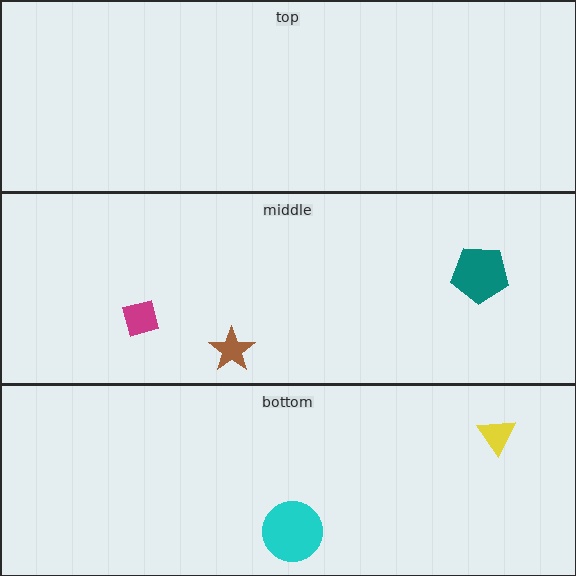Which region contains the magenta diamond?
The middle region.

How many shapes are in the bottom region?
2.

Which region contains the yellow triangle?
The bottom region.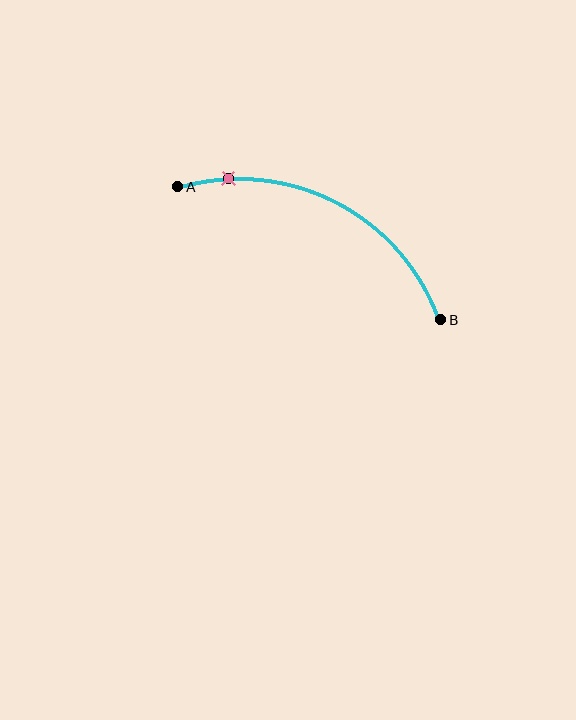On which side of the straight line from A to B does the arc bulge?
The arc bulges above the straight line connecting A and B.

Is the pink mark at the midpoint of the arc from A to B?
No. The pink mark lies on the arc but is closer to endpoint A. The arc midpoint would be at the point on the curve equidistant along the arc from both A and B.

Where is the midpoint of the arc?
The arc midpoint is the point on the curve farthest from the straight line joining A and B. It sits above that line.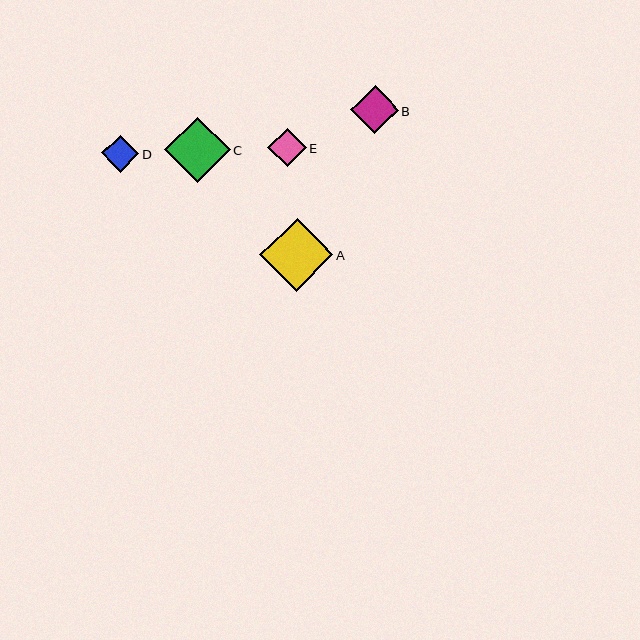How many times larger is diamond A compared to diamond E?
Diamond A is approximately 1.9 times the size of diamond E.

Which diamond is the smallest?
Diamond D is the smallest with a size of approximately 37 pixels.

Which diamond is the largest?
Diamond A is the largest with a size of approximately 73 pixels.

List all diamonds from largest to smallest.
From largest to smallest: A, C, B, E, D.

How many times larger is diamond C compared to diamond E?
Diamond C is approximately 1.7 times the size of diamond E.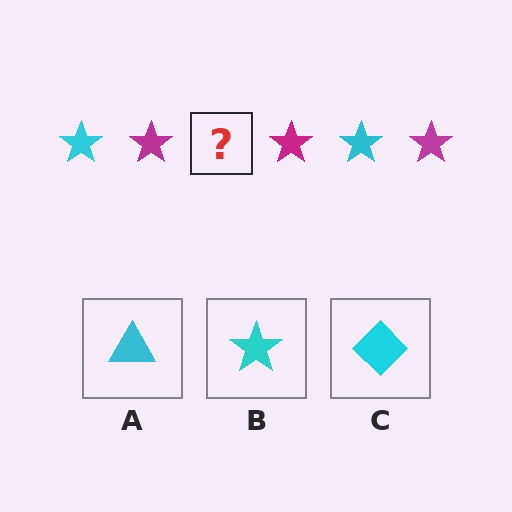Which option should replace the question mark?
Option B.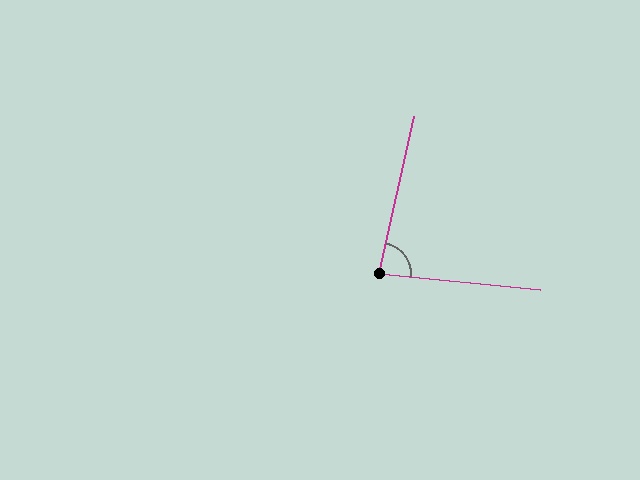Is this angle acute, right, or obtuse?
It is acute.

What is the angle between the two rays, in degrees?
Approximately 83 degrees.